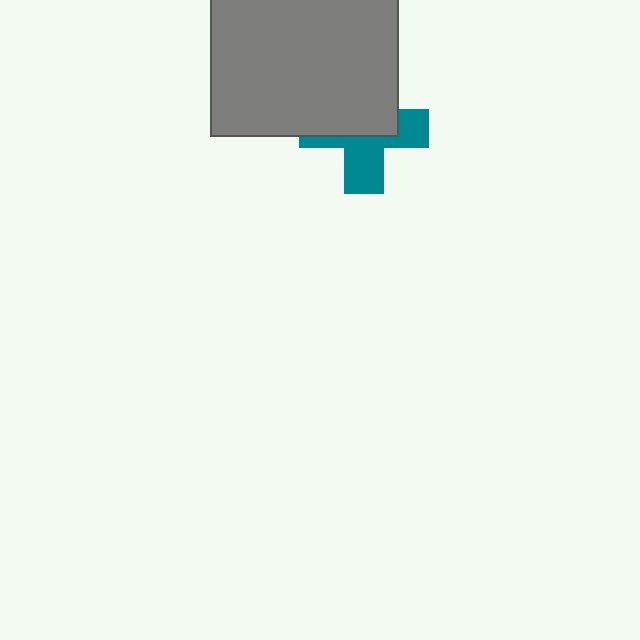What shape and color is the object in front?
The object in front is a gray square.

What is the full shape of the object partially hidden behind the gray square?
The partially hidden object is a teal cross.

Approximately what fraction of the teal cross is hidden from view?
Roughly 54% of the teal cross is hidden behind the gray square.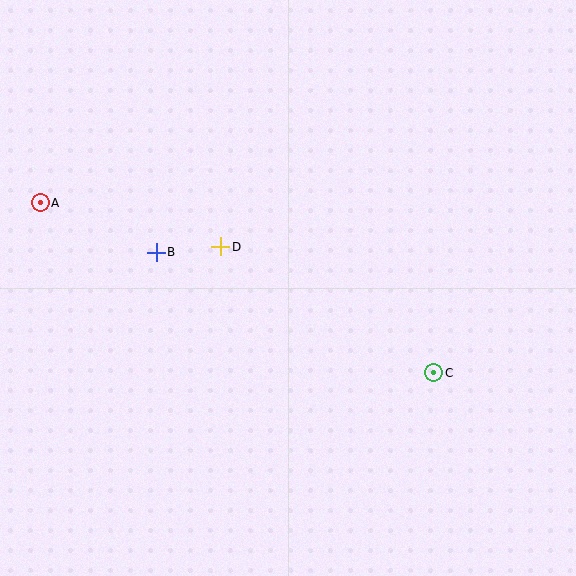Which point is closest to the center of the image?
Point D at (221, 247) is closest to the center.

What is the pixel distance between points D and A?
The distance between D and A is 186 pixels.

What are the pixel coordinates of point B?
Point B is at (156, 252).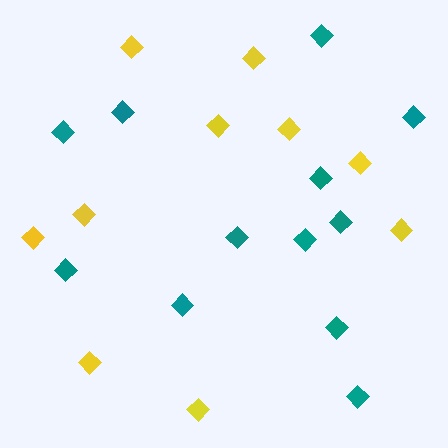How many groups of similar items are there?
There are 2 groups: one group of teal diamonds (12) and one group of yellow diamonds (10).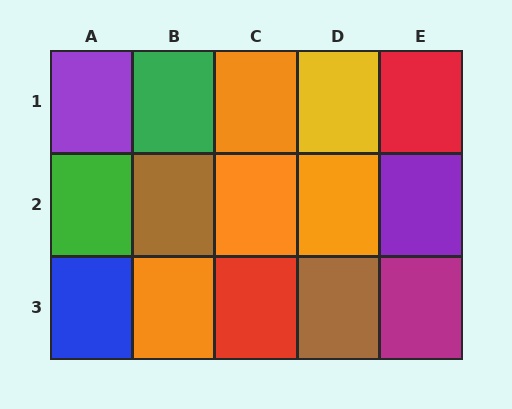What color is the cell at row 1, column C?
Orange.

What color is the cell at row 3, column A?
Blue.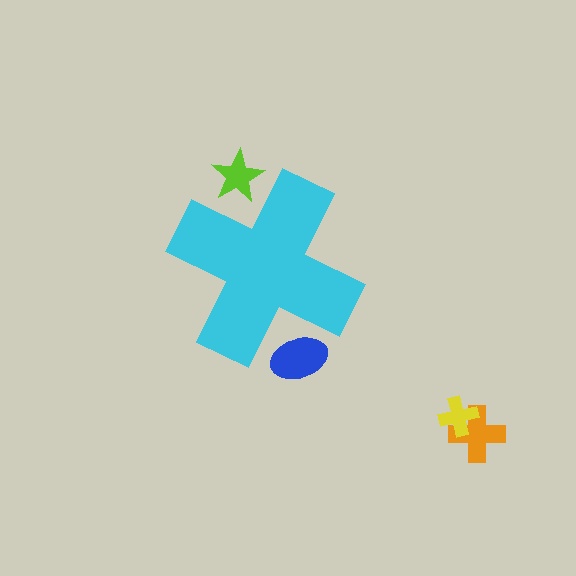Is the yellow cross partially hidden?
No, the yellow cross is fully visible.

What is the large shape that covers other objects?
A cyan cross.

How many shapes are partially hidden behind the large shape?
2 shapes are partially hidden.